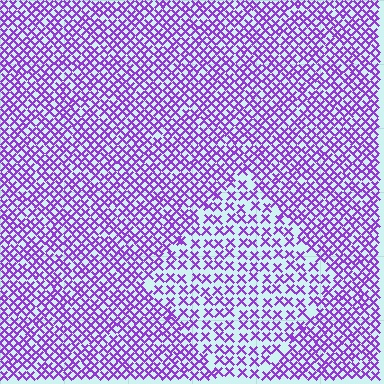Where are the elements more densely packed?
The elements are more densely packed outside the diamond boundary.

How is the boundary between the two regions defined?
The boundary is defined by a change in element density (approximately 1.7x ratio). All elements are the same color, size, and shape.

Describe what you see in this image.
The image contains small purple elements arranged at two different densities. A diamond-shaped region is visible where the elements are less densely packed than the surrounding area.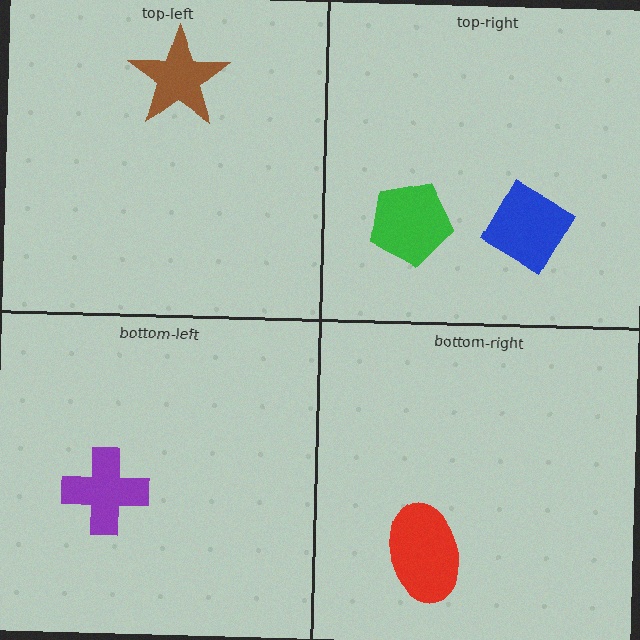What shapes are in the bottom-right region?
The red ellipse.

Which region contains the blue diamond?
The top-right region.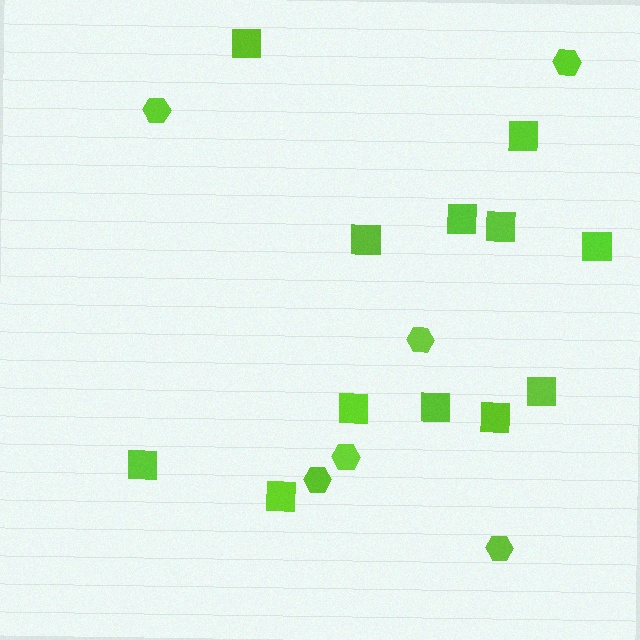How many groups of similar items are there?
There are 2 groups: one group of squares (12) and one group of hexagons (6).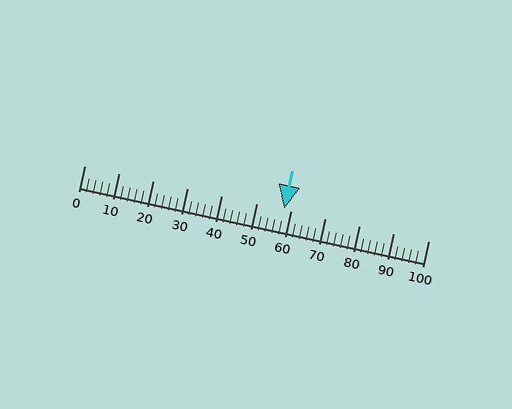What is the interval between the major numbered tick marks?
The major tick marks are spaced 10 units apart.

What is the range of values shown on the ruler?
The ruler shows values from 0 to 100.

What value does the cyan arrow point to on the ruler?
The cyan arrow points to approximately 58.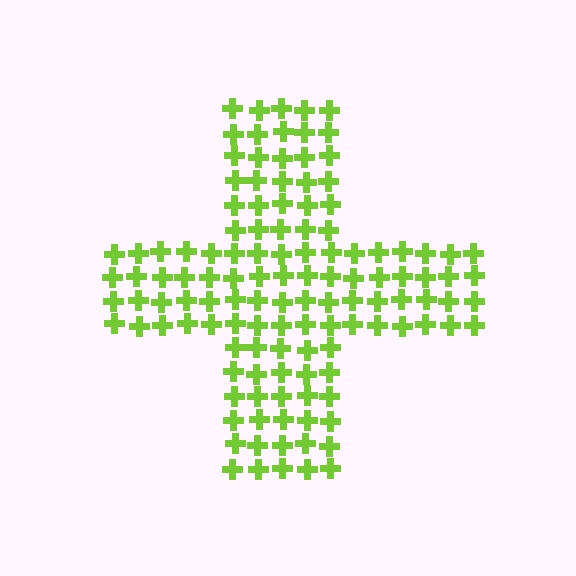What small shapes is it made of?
It is made of small crosses.